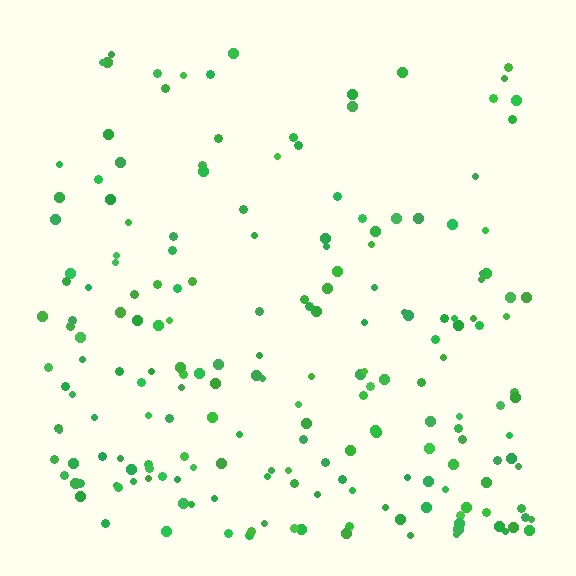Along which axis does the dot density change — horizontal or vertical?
Vertical.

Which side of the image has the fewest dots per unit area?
The top.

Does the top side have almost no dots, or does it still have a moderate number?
Still a moderate number, just noticeably fewer than the bottom.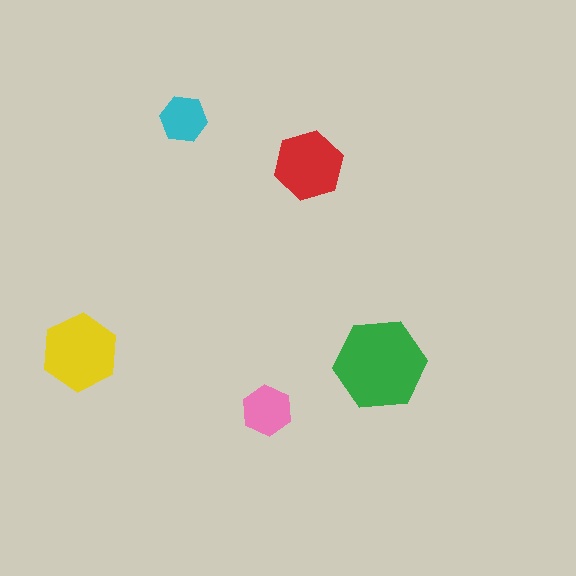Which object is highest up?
The cyan hexagon is topmost.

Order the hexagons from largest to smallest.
the green one, the yellow one, the red one, the pink one, the cyan one.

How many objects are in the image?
There are 5 objects in the image.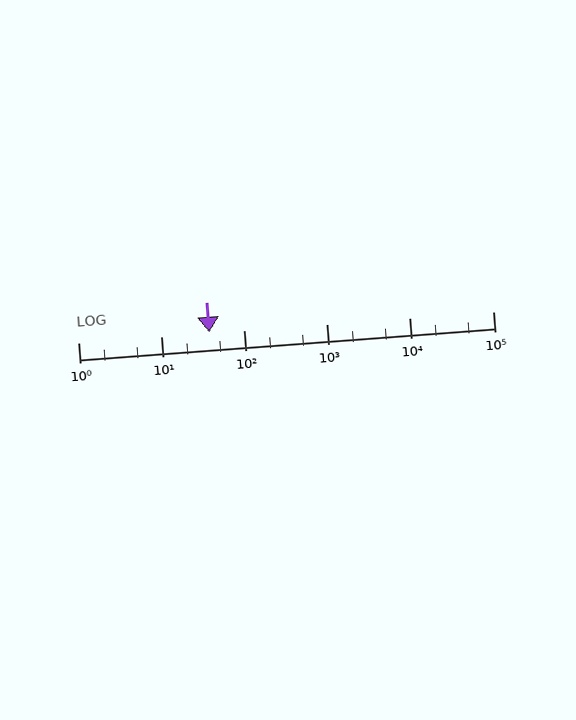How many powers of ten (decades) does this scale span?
The scale spans 5 decades, from 1 to 100000.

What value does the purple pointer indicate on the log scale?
The pointer indicates approximately 38.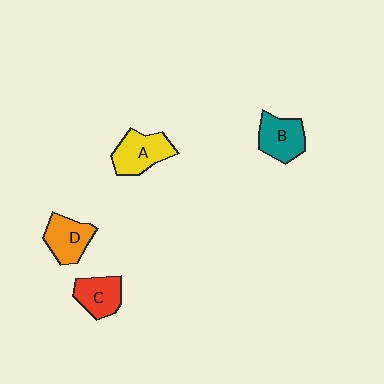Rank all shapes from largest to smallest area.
From largest to smallest: A (yellow), B (teal), D (orange), C (red).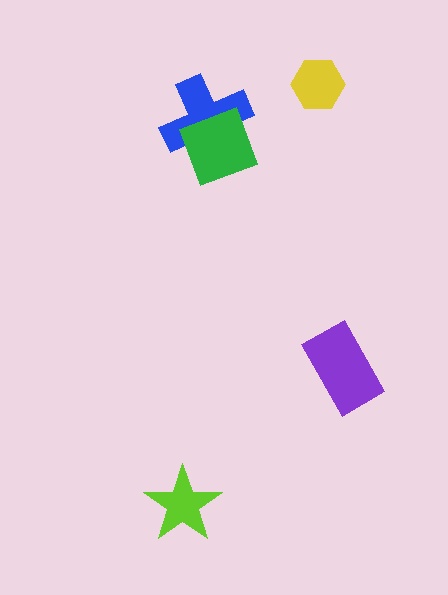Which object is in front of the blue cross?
The green diamond is in front of the blue cross.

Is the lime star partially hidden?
No, no other shape covers it.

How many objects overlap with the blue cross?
1 object overlaps with the blue cross.